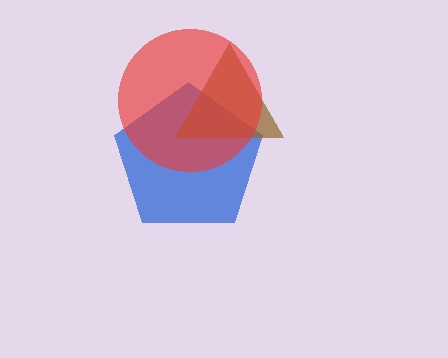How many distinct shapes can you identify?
There are 3 distinct shapes: a blue pentagon, a brown triangle, a red circle.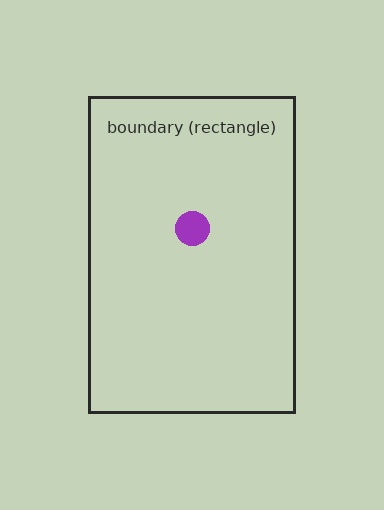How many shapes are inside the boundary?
1 inside, 0 outside.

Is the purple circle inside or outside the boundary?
Inside.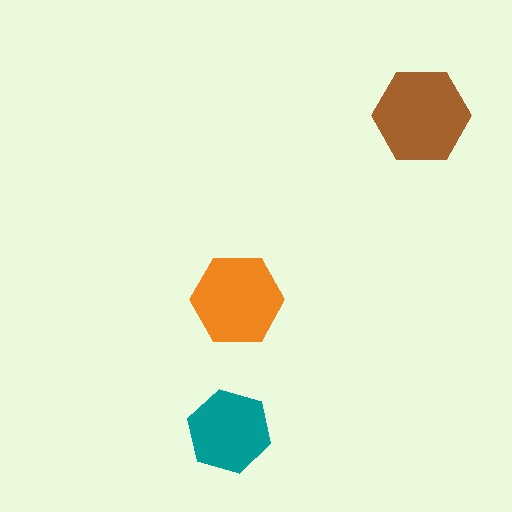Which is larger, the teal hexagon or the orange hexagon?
The orange one.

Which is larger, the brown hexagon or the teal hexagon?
The brown one.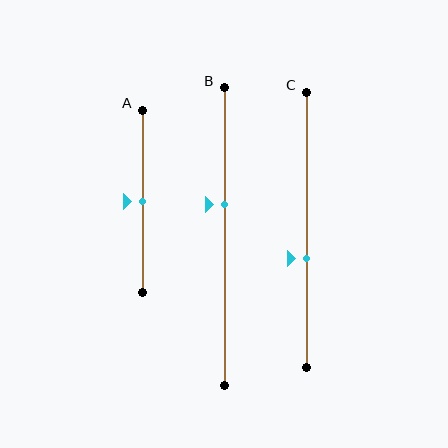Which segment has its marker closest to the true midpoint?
Segment A has its marker closest to the true midpoint.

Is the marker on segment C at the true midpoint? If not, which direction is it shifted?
No, the marker on segment C is shifted downward by about 10% of the segment length.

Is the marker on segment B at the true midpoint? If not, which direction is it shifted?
No, the marker on segment B is shifted upward by about 11% of the segment length.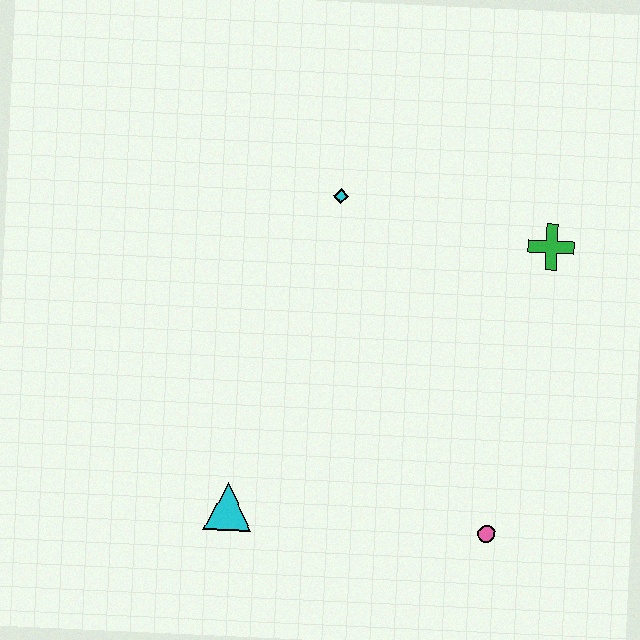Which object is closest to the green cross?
The cyan diamond is closest to the green cross.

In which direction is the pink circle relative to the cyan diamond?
The pink circle is below the cyan diamond.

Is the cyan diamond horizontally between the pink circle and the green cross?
No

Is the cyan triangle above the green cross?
No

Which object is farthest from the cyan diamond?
The pink circle is farthest from the cyan diamond.